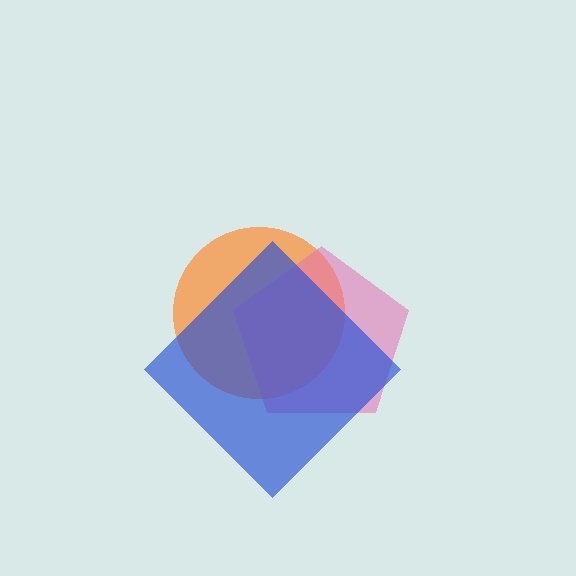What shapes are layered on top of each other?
The layered shapes are: an orange circle, a pink pentagon, a blue diamond.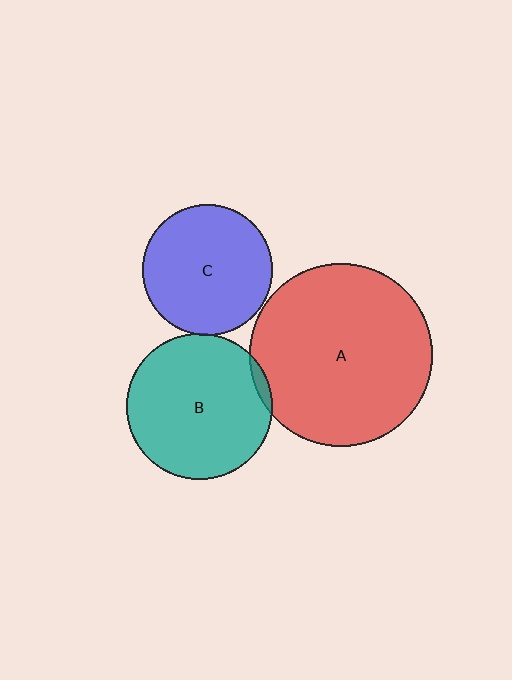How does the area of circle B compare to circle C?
Approximately 1.3 times.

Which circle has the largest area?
Circle A (red).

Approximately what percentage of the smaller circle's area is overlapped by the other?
Approximately 5%.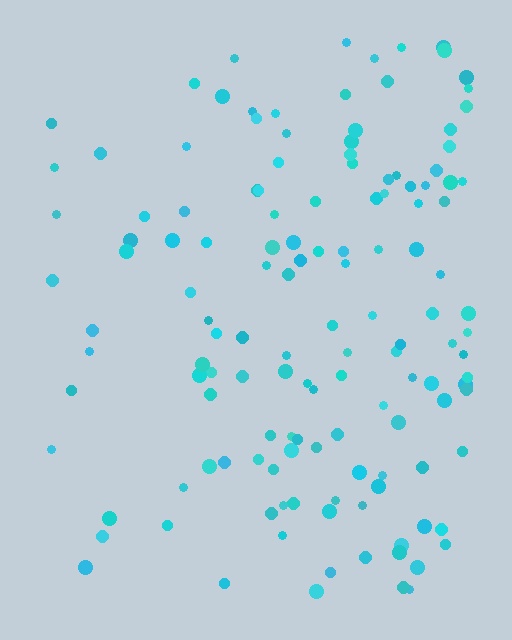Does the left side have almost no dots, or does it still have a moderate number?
Still a moderate number, just noticeably fewer than the right.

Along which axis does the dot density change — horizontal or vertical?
Horizontal.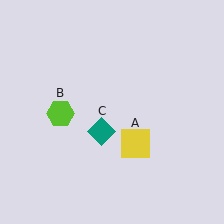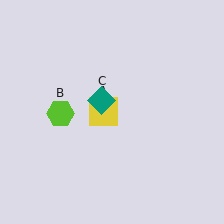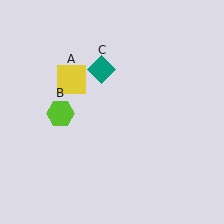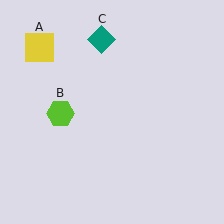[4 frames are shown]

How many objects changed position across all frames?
2 objects changed position: yellow square (object A), teal diamond (object C).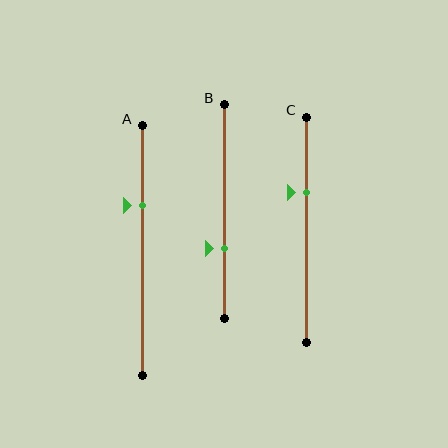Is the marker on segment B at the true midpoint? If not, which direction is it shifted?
No, the marker on segment B is shifted downward by about 17% of the segment length.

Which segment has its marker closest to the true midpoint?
Segment C has its marker closest to the true midpoint.